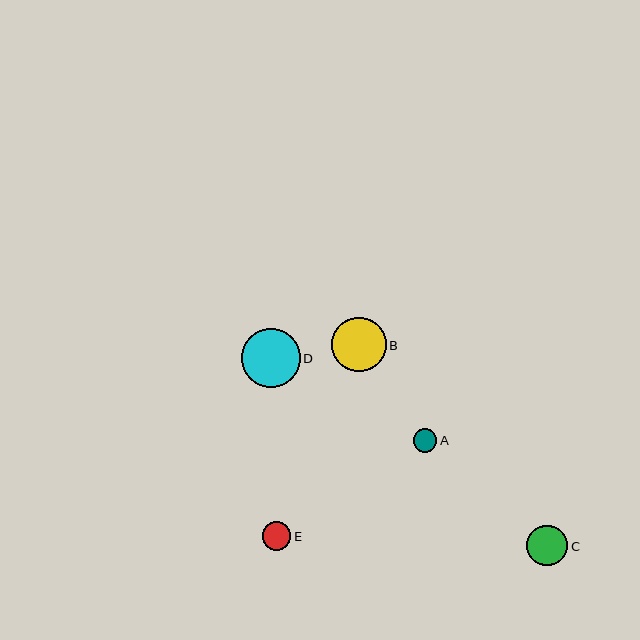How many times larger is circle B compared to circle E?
Circle B is approximately 2.0 times the size of circle E.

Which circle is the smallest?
Circle A is the smallest with a size of approximately 24 pixels.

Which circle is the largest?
Circle D is the largest with a size of approximately 59 pixels.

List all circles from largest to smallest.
From largest to smallest: D, B, C, E, A.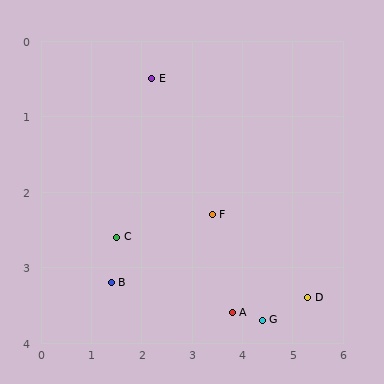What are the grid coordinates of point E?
Point E is at approximately (2.2, 0.5).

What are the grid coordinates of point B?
Point B is at approximately (1.4, 3.2).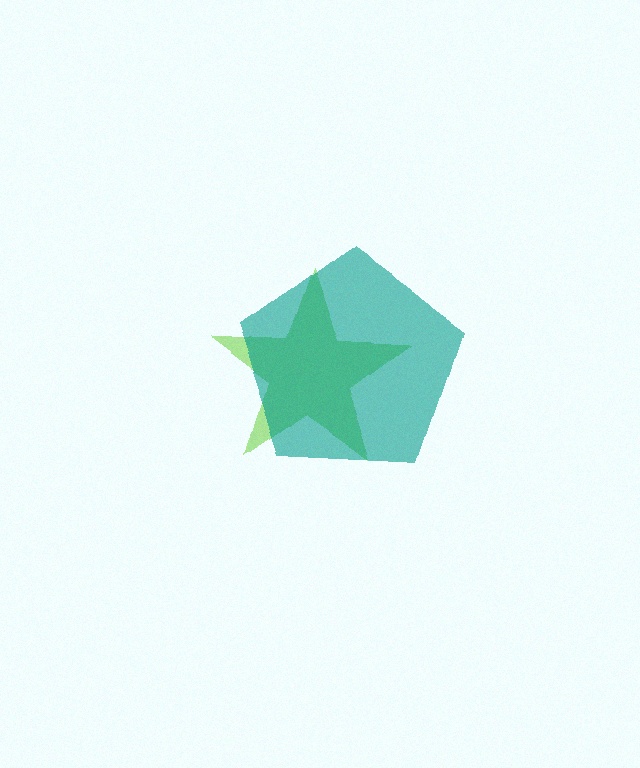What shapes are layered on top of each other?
The layered shapes are: a lime star, a teal pentagon.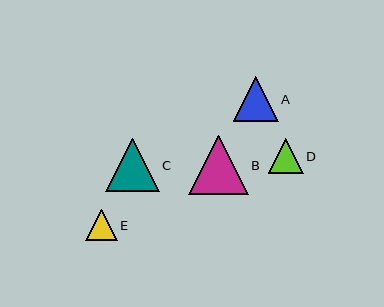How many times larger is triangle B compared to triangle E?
Triangle B is approximately 1.9 times the size of triangle E.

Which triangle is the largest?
Triangle B is the largest with a size of approximately 59 pixels.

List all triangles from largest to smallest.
From largest to smallest: B, C, A, D, E.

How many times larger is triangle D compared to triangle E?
Triangle D is approximately 1.1 times the size of triangle E.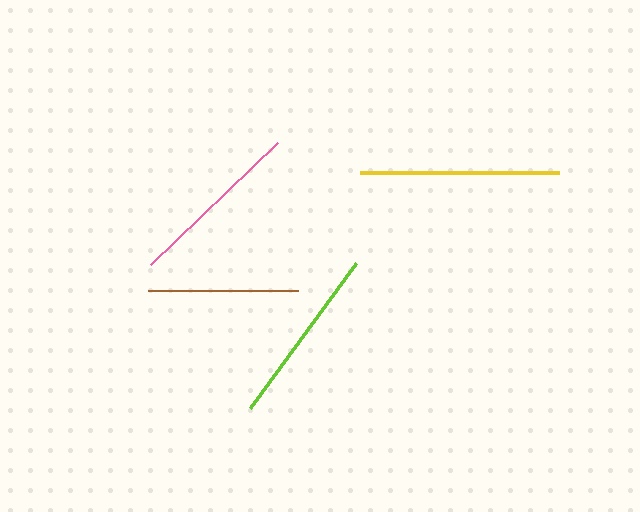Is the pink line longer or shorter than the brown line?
The pink line is longer than the brown line.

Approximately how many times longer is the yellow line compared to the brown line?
The yellow line is approximately 1.3 times the length of the brown line.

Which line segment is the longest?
The yellow line is the longest at approximately 199 pixels.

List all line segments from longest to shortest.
From longest to shortest: yellow, lime, pink, brown.